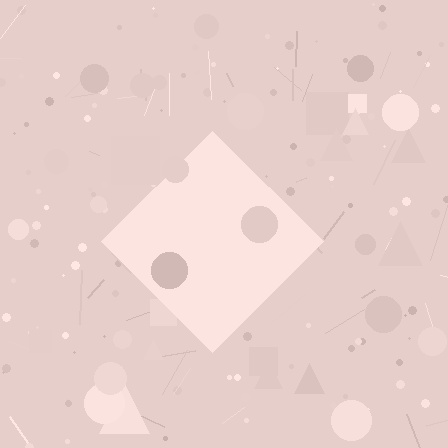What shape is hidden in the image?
A diamond is hidden in the image.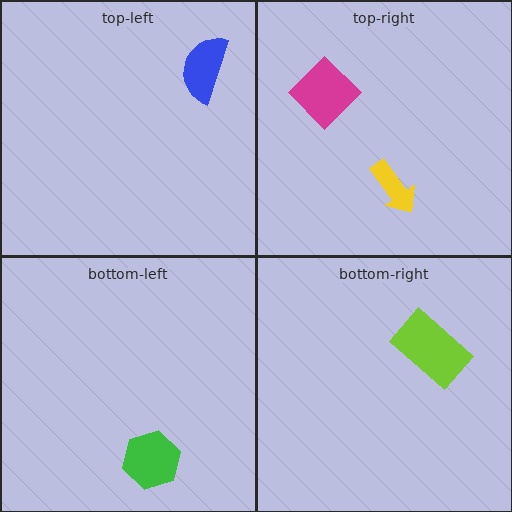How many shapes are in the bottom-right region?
1.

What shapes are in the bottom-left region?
The green hexagon.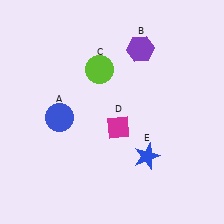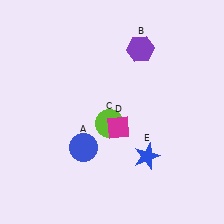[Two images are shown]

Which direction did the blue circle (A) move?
The blue circle (A) moved down.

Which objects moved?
The objects that moved are: the blue circle (A), the lime circle (C).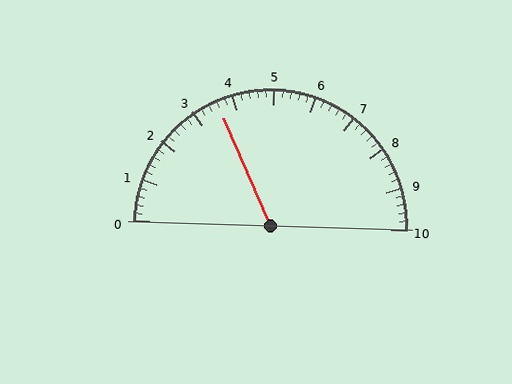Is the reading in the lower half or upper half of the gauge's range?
The reading is in the lower half of the range (0 to 10).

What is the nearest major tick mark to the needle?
The nearest major tick mark is 4.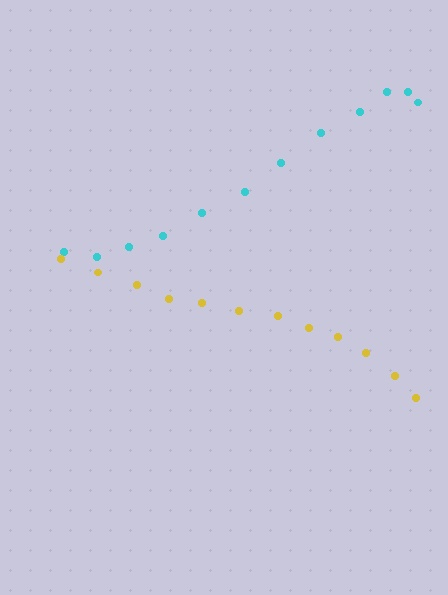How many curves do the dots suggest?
There are 2 distinct paths.